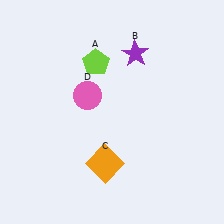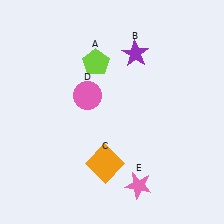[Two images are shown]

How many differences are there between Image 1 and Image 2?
There is 1 difference between the two images.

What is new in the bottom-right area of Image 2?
A pink star (E) was added in the bottom-right area of Image 2.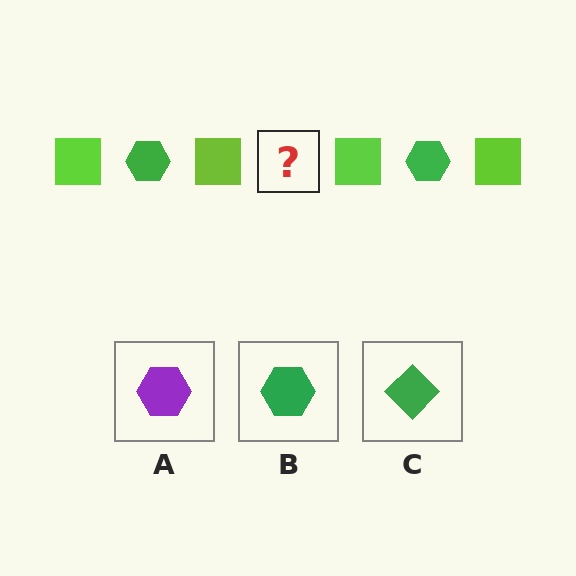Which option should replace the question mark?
Option B.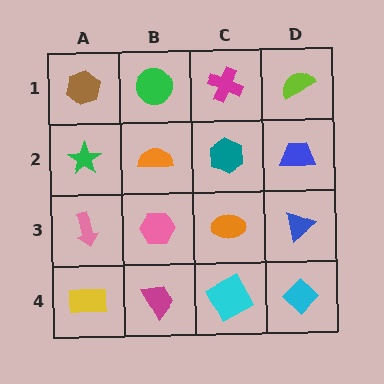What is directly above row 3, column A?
A green star.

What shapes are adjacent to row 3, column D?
A blue trapezoid (row 2, column D), a cyan diamond (row 4, column D), an orange ellipse (row 3, column C).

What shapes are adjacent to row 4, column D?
A blue triangle (row 3, column D), a cyan square (row 4, column C).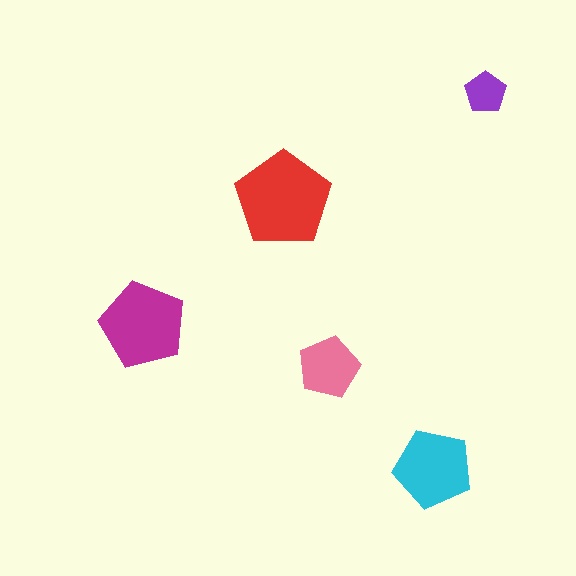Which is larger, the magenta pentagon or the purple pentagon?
The magenta one.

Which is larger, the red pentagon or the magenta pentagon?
The red one.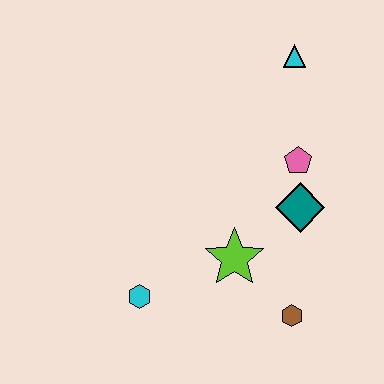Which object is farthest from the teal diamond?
The cyan hexagon is farthest from the teal diamond.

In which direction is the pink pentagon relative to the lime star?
The pink pentagon is above the lime star.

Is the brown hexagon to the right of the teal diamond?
No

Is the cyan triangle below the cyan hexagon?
No